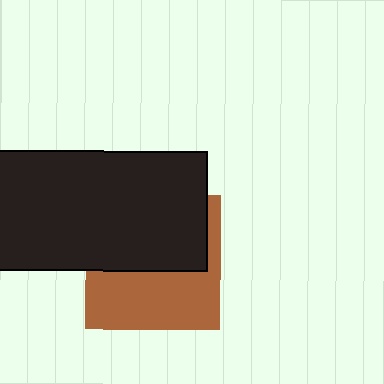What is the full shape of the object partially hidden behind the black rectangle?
The partially hidden object is a brown square.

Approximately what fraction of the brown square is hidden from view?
Roughly 51% of the brown square is hidden behind the black rectangle.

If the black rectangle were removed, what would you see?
You would see the complete brown square.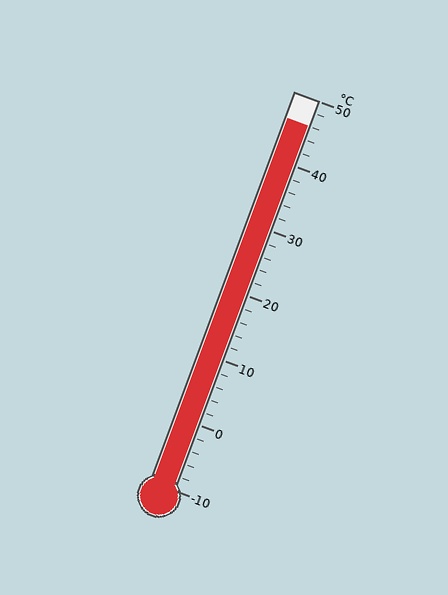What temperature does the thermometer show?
The thermometer shows approximately 46°C.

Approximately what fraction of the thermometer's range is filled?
The thermometer is filled to approximately 95% of its range.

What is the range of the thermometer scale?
The thermometer scale ranges from -10°C to 50°C.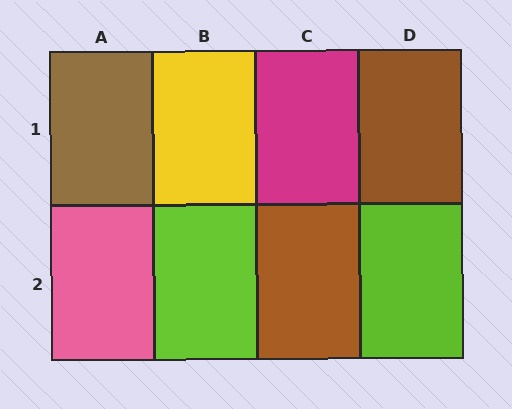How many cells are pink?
1 cell is pink.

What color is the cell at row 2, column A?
Pink.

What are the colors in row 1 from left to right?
Brown, yellow, magenta, brown.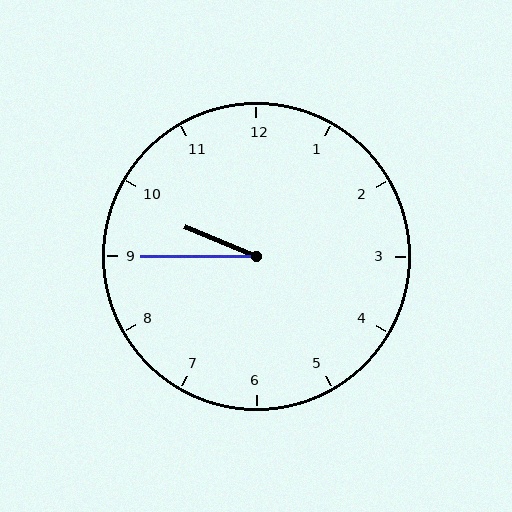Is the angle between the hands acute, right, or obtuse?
It is acute.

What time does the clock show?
9:45.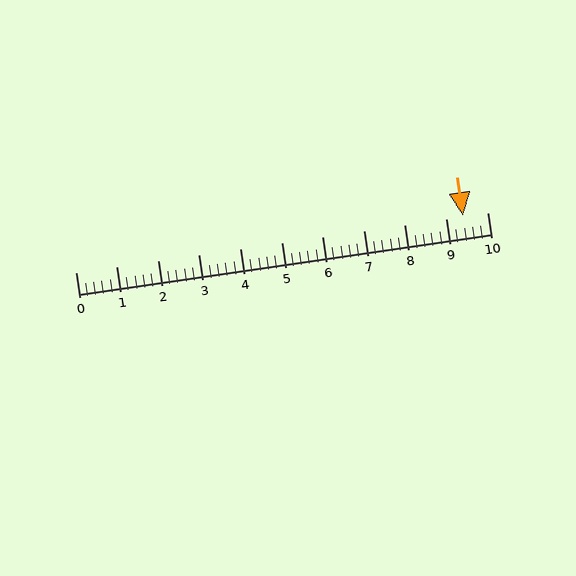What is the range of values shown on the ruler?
The ruler shows values from 0 to 10.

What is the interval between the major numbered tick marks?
The major tick marks are spaced 1 units apart.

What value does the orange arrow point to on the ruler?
The orange arrow points to approximately 9.4.